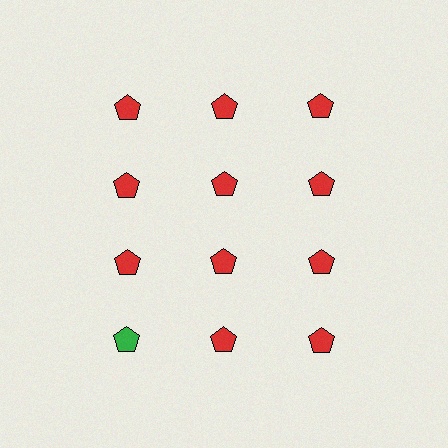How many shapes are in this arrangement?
There are 12 shapes arranged in a grid pattern.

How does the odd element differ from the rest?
It has a different color: green instead of red.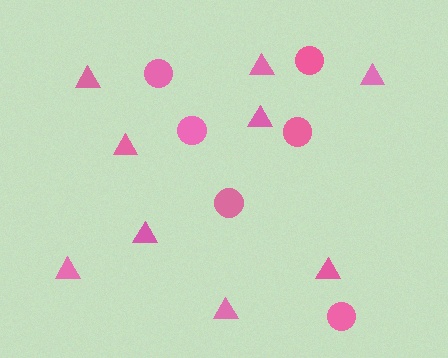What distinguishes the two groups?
There are 2 groups: one group of triangles (9) and one group of circles (6).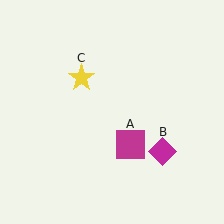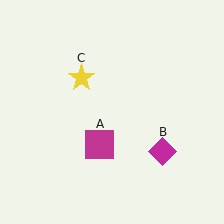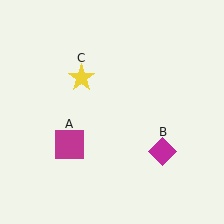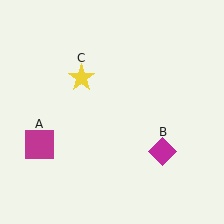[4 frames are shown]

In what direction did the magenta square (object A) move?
The magenta square (object A) moved left.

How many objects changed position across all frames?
1 object changed position: magenta square (object A).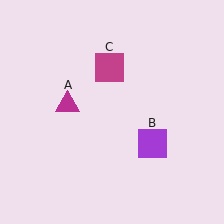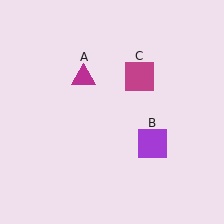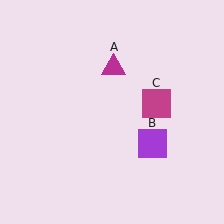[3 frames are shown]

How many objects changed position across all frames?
2 objects changed position: magenta triangle (object A), magenta square (object C).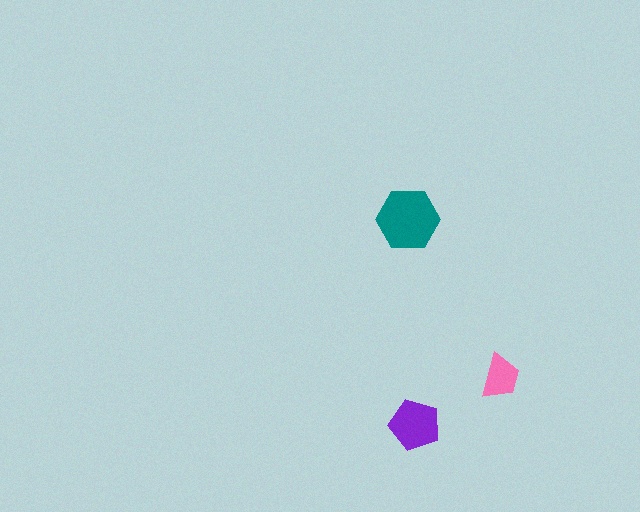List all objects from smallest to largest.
The pink trapezoid, the purple pentagon, the teal hexagon.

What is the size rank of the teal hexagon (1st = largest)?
1st.